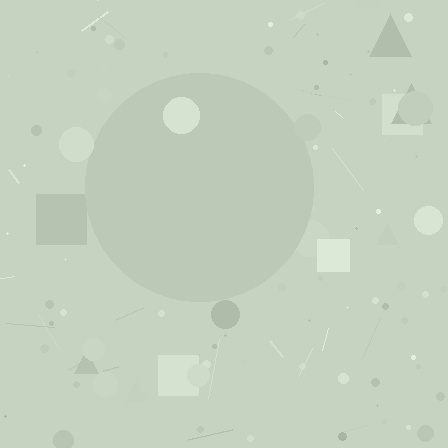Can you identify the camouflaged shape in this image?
The camouflaged shape is a circle.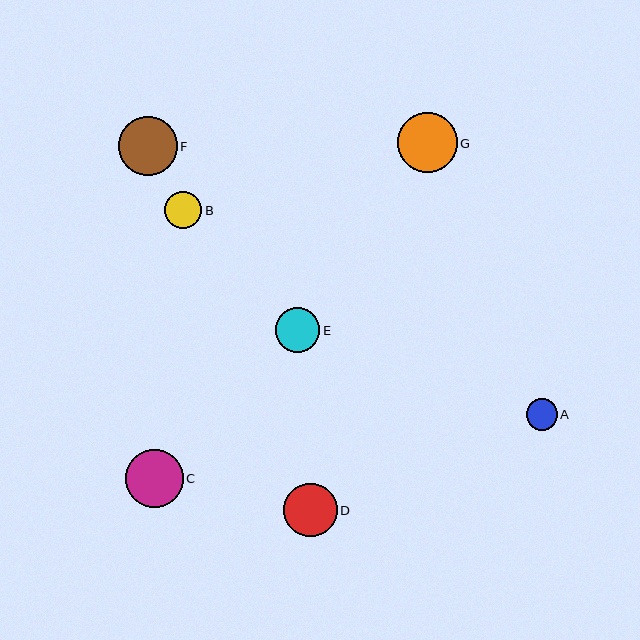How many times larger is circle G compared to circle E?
Circle G is approximately 1.3 times the size of circle E.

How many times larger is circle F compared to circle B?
Circle F is approximately 1.6 times the size of circle B.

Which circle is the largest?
Circle G is the largest with a size of approximately 60 pixels.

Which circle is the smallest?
Circle A is the smallest with a size of approximately 31 pixels.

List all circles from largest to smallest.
From largest to smallest: G, F, C, D, E, B, A.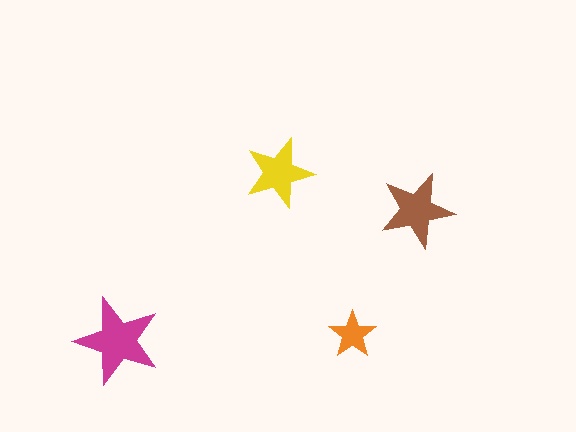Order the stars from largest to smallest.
the magenta one, the brown one, the yellow one, the orange one.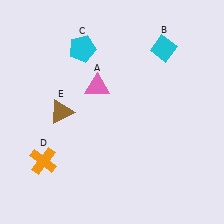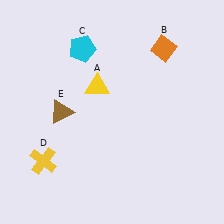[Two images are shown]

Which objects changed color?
A changed from pink to yellow. B changed from cyan to orange. D changed from orange to yellow.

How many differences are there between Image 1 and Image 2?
There are 3 differences between the two images.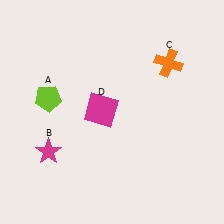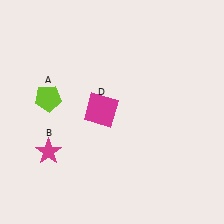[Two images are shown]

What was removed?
The orange cross (C) was removed in Image 2.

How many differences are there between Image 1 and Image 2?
There is 1 difference between the two images.